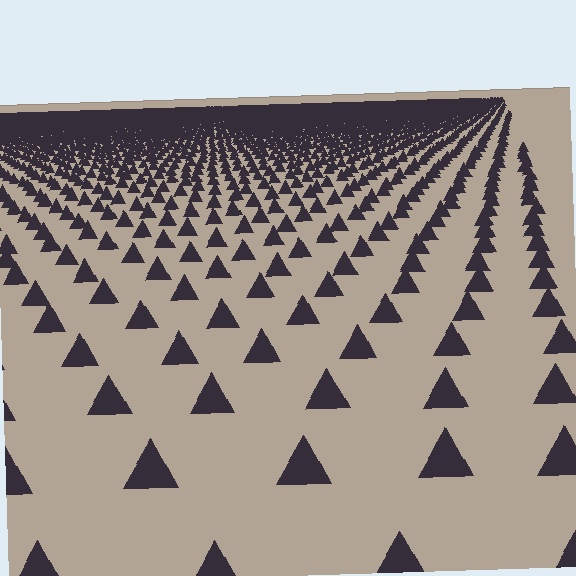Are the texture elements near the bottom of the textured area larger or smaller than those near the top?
Larger. Near the bottom, elements are closer to the viewer and appear at a bigger on-screen size.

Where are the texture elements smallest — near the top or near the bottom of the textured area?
Near the top.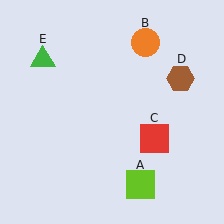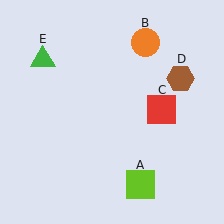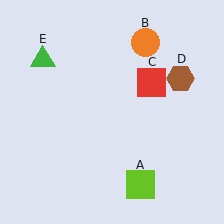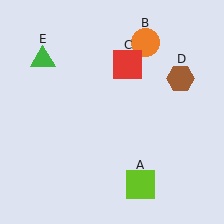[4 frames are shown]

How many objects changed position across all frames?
1 object changed position: red square (object C).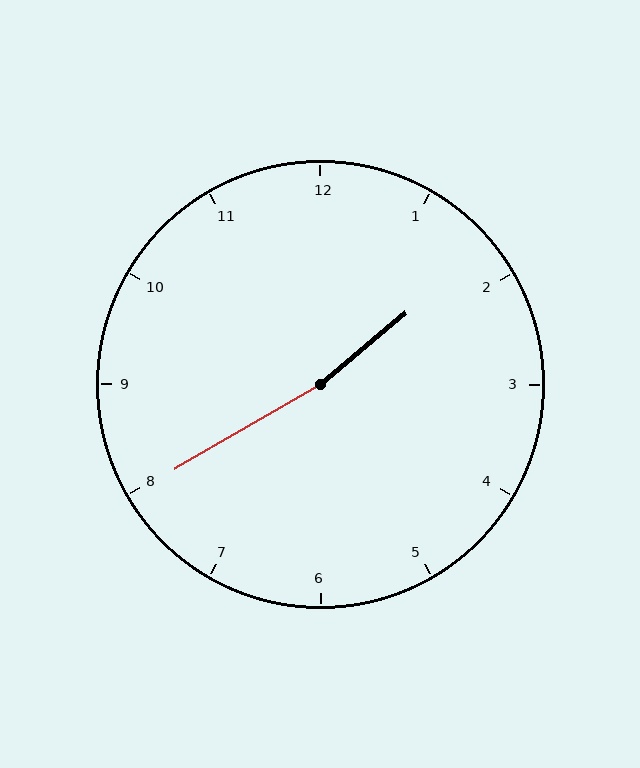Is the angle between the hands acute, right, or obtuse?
It is obtuse.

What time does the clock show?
1:40.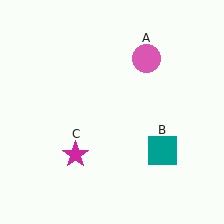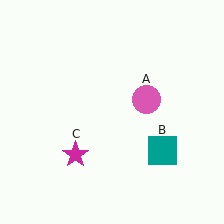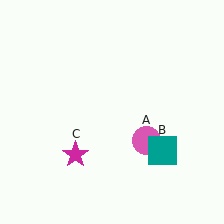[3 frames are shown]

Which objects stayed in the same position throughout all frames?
Teal square (object B) and magenta star (object C) remained stationary.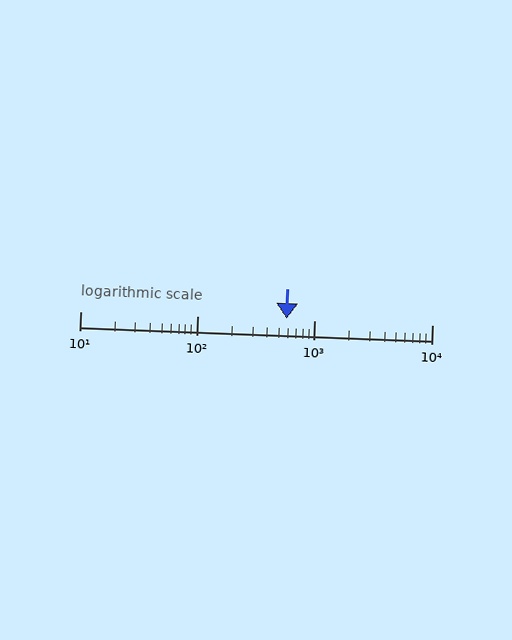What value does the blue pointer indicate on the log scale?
The pointer indicates approximately 580.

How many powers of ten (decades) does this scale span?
The scale spans 3 decades, from 10 to 10000.